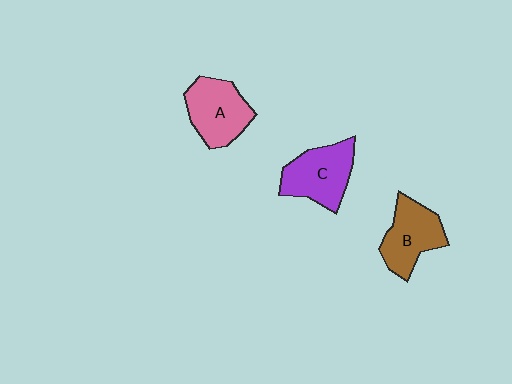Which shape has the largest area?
Shape C (purple).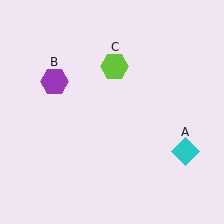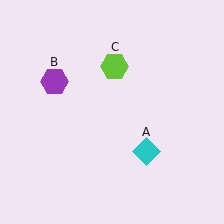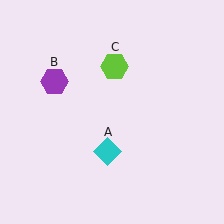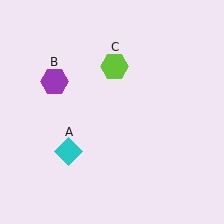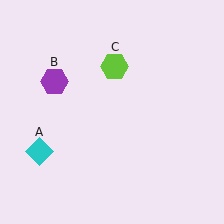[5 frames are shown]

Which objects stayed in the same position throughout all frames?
Purple hexagon (object B) and lime hexagon (object C) remained stationary.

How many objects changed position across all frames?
1 object changed position: cyan diamond (object A).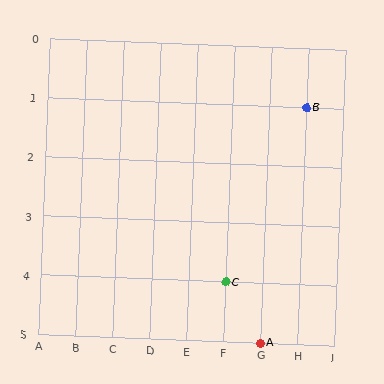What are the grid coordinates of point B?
Point B is at grid coordinates (H, 1).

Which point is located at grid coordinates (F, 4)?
Point C is at (F, 4).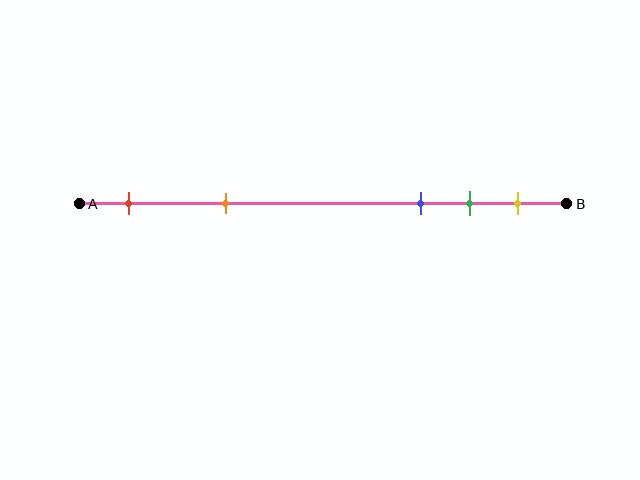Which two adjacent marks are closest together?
The green and yellow marks are the closest adjacent pair.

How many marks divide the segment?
There are 5 marks dividing the segment.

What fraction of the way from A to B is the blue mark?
The blue mark is approximately 70% (0.7) of the way from A to B.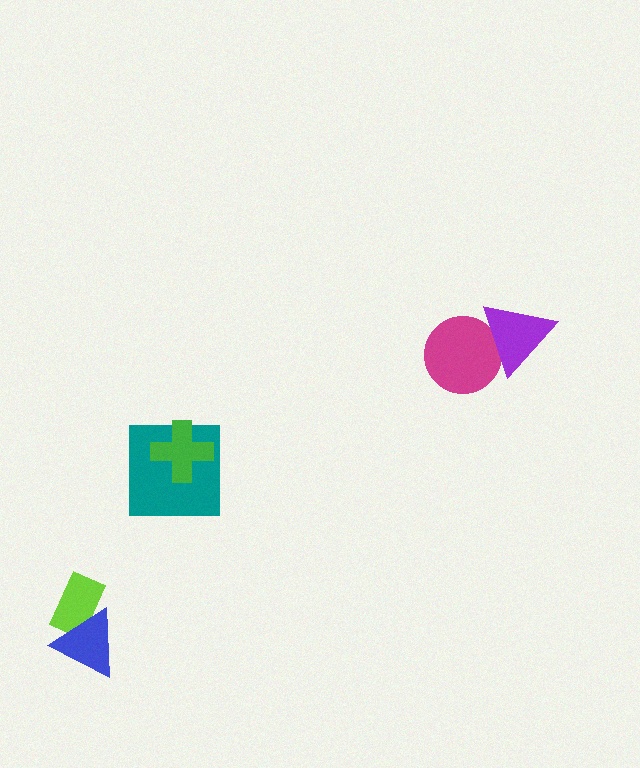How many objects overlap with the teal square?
1 object overlaps with the teal square.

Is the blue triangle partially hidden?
No, no other shape covers it.